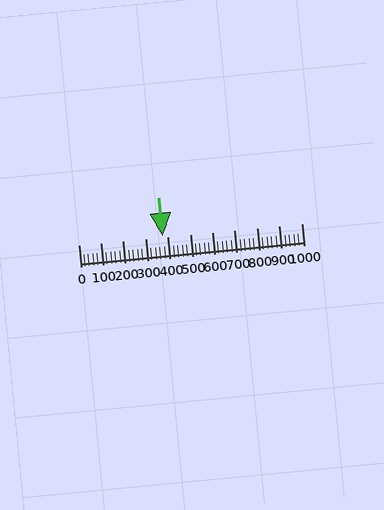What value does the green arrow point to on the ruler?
The green arrow points to approximately 379.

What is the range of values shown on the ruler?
The ruler shows values from 0 to 1000.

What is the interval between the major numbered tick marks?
The major tick marks are spaced 100 units apart.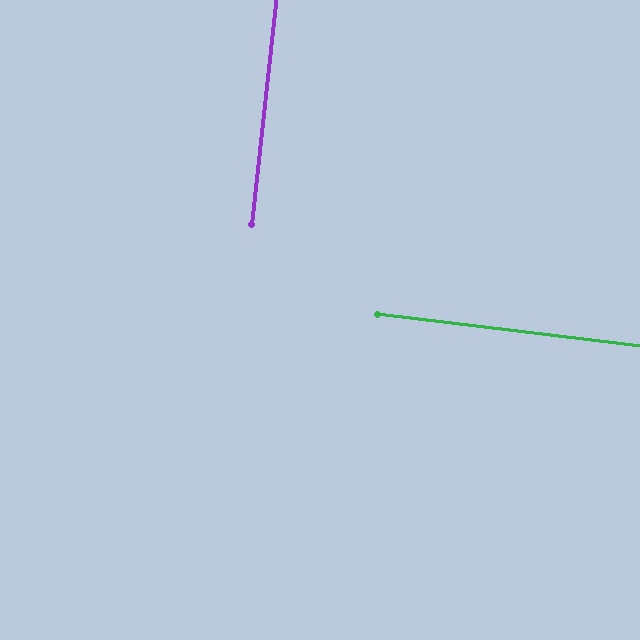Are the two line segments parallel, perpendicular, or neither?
Perpendicular — they meet at approximately 89°.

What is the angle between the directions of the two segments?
Approximately 89 degrees.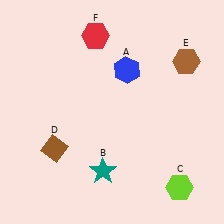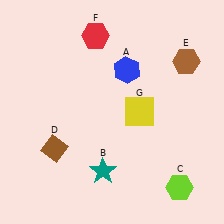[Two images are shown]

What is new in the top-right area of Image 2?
A yellow square (G) was added in the top-right area of Image 2.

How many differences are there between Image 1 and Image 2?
There is 1 difference between the two images.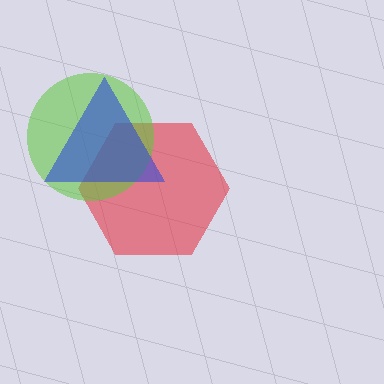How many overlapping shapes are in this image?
There are 3 overlapping shapes in the image.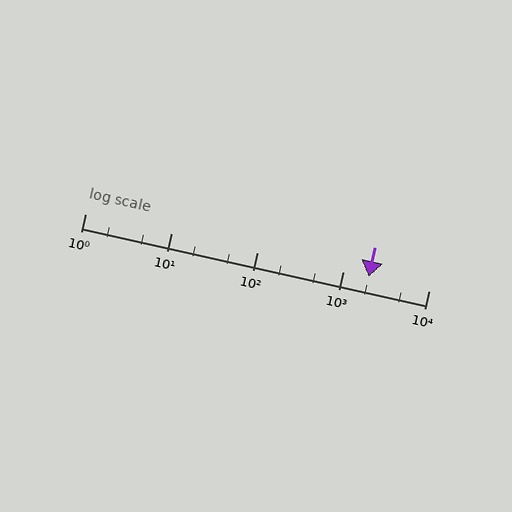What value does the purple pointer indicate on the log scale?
The pointer indicates approximately 2000.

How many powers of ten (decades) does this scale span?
The scale spans 4 decades, from 1 to 10000.